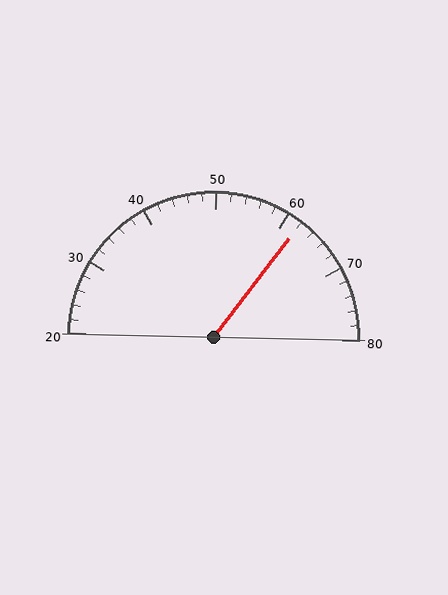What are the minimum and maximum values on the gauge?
The gauge ranges from 20 to 80.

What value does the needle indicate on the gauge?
The needle indicates approximately 62.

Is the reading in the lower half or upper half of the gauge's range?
The reading is in the upper half of the range (20 to 80).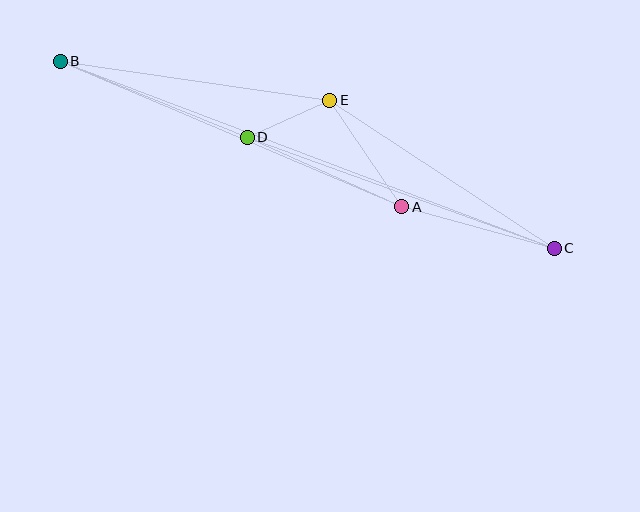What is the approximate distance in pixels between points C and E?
The distance between C and E is approximately 269 pixels.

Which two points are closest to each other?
Points D and E are closest to each other.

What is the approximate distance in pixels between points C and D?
The distance between C and D is approximately 326 pixels.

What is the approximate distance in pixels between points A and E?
The distance between A and E is approximately 129 pixels.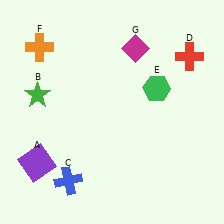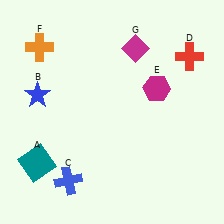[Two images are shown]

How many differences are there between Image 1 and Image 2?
There are 3 differences between the two images.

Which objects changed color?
A changed from purple to teal. B changed from green to blue. E changed from green to magenta.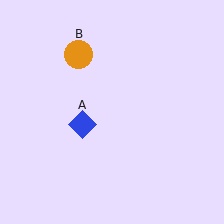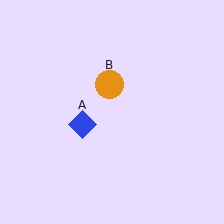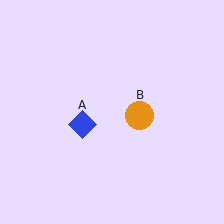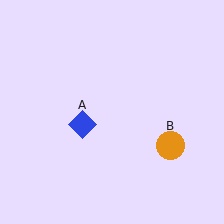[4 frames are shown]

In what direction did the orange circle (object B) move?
The orange circle (object B) moved down and to the right.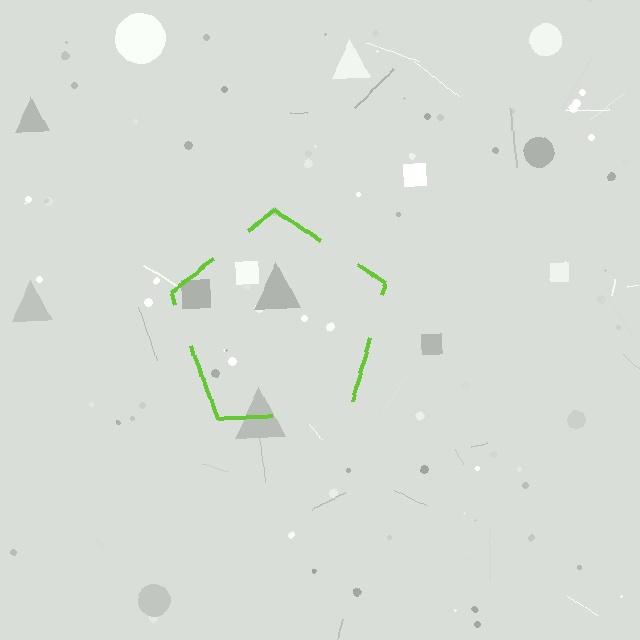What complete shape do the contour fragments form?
The contour fragments form a pentagon.